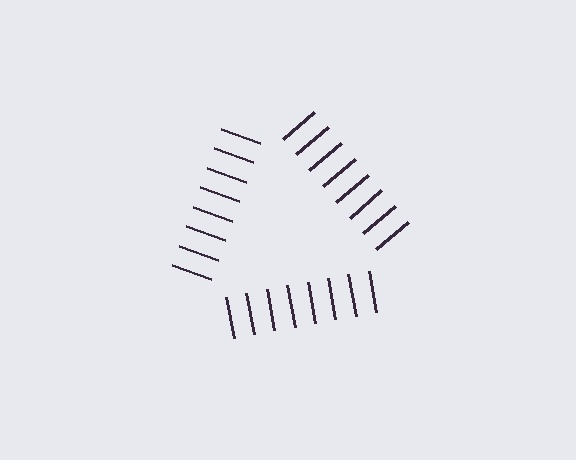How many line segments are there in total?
24 — 8 along each of the 3 edges.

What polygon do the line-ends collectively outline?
An illusory triangle — the line segments terminate on its edges but no continuous stroke is drawn.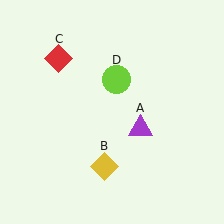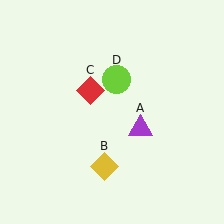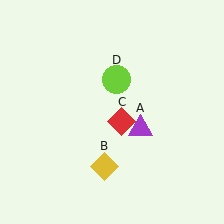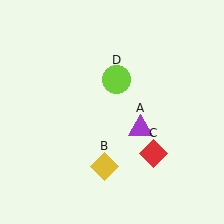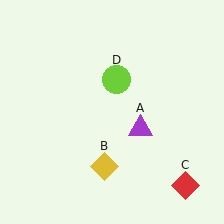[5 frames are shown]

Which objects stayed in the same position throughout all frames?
Purple triangle (object A) and yellow diamond (object B) and lime circle (object D) remained stationary.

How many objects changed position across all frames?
1 object changed position: red diamond (object C).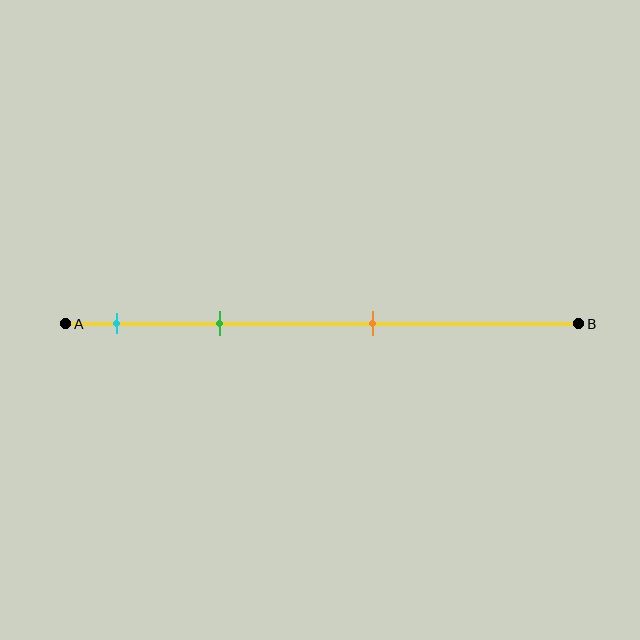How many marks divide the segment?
There are 3 marks dividing the segment.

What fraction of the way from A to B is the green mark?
The green mark is approximately 30% (0.3) of the way from A to B.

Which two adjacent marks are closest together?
The cyan and green marks are the closest adjacent pair.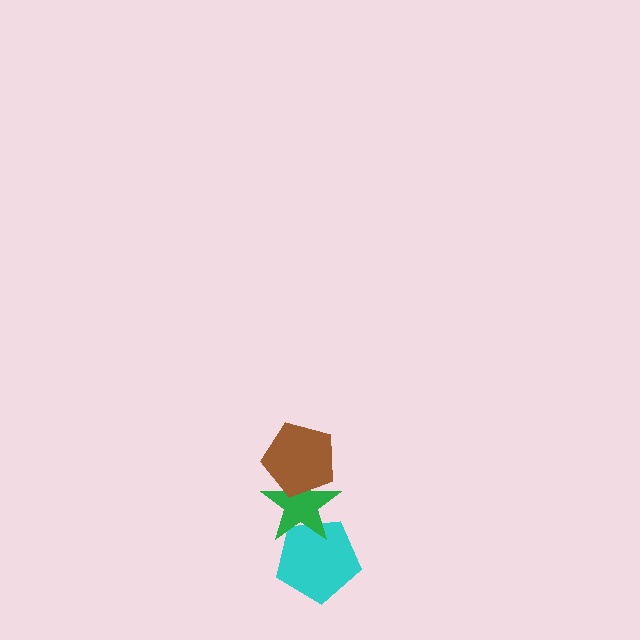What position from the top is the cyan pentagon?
The cyan pentagon is 3rd from the top.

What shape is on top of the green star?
The brown pentagon is on top of the green star.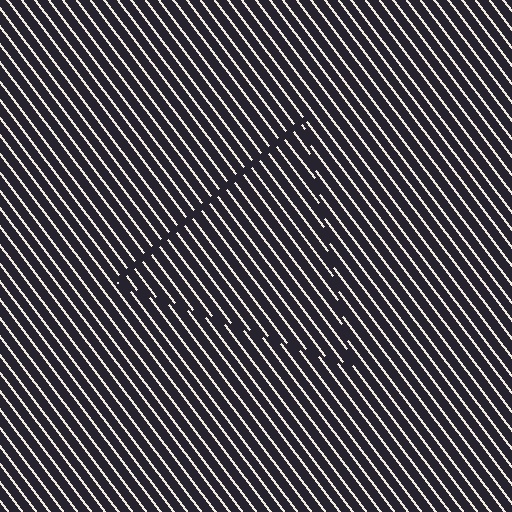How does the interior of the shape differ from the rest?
The interior of the shape contains the same grating, shifted by half a period — the contour is defined by the phase discontinuity where line-ends from the inner and outer gratings abut.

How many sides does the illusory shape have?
3 sides — the line-ends trace a triangle.